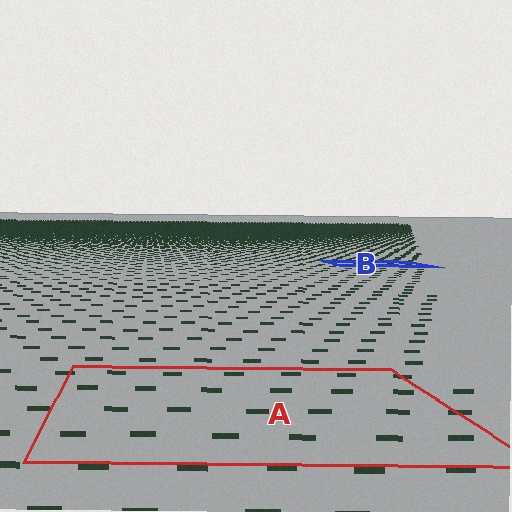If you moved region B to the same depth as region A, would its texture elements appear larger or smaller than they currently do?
They would appear larger. At a closer depth, the same texture elements are projected at a bigger on-screen size.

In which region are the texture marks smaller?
The texture marks are smaller in region B, because it is farther away.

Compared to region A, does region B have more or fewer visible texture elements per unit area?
Region B has more texture elements per unit area — they are packed more densely because it is farther away.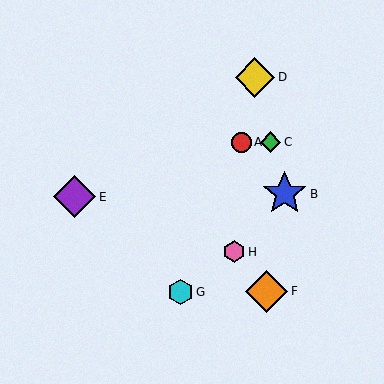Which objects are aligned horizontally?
Objects A, C are aligned horizontally.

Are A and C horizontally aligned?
Yes, both are at y≈142.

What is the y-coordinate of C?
Object C is at y≈142.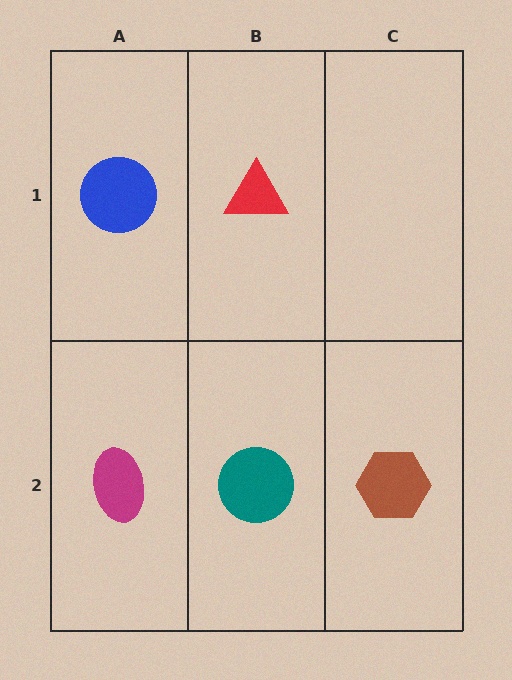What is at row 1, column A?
A blue circle.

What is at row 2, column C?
A brown hexagon.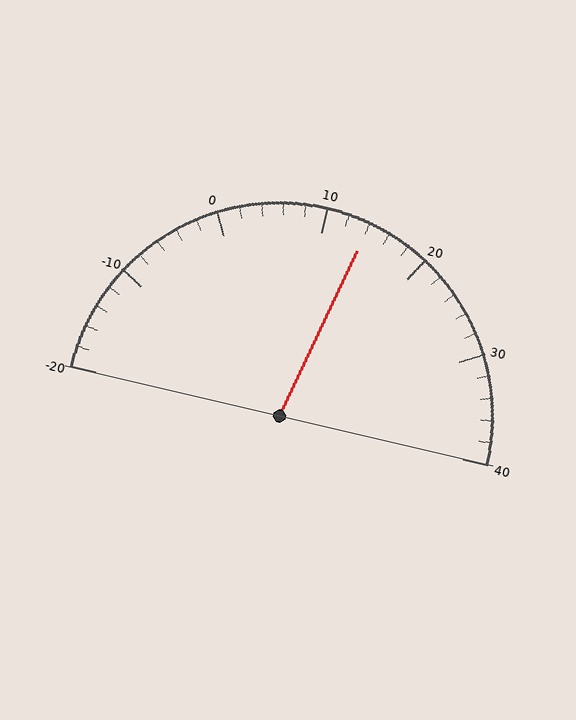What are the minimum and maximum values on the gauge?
The gauge ranges from -20 to 40.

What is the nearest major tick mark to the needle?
The nearest major tick mark is 10.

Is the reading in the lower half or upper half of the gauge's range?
The reading is in the upper half of the range (-20 to 40).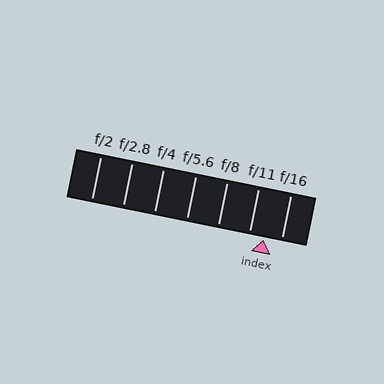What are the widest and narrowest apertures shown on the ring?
The widest aperture shown is f/2 and the narrowest is f/16.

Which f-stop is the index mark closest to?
The index mark is closest to f/11.